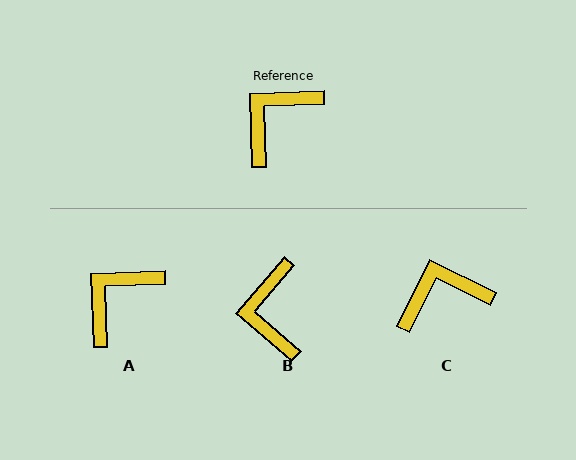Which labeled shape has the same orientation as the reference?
A.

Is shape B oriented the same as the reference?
No, it is off by about 47 degrees.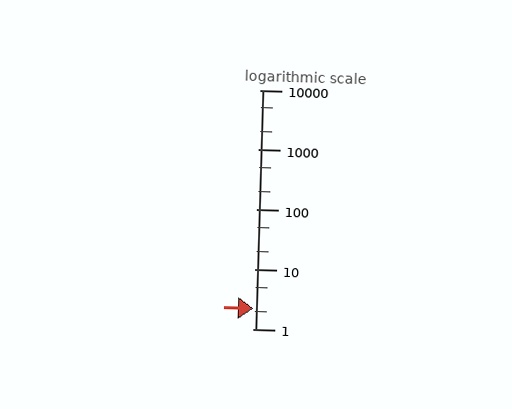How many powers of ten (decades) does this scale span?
The scale spans 4 decades, from 1 to 10000.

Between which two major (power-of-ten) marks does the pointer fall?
The pointer is between 1 and 10.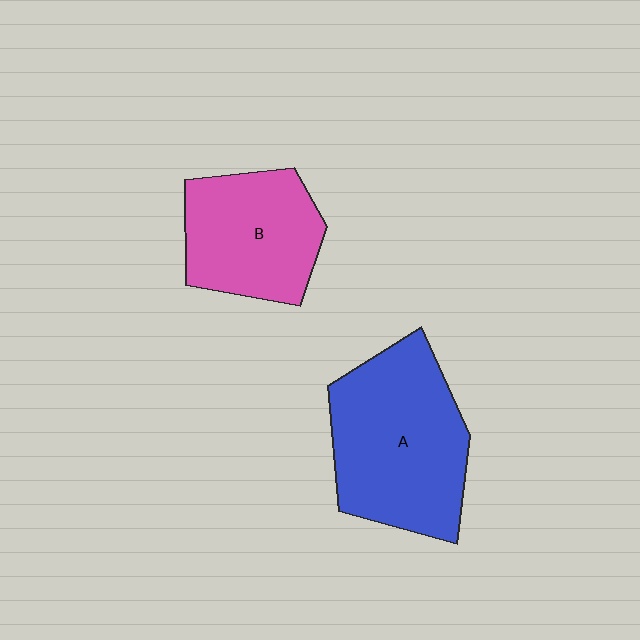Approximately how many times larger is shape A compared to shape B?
Approximately 1.4 times.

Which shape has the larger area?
Shape A (blue).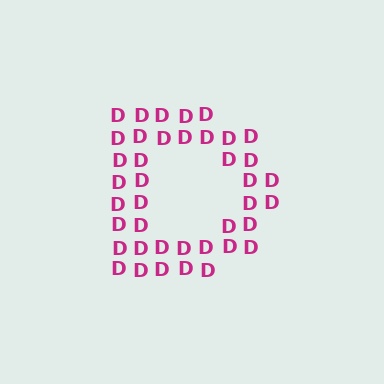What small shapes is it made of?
It is made of small letter D's.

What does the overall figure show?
The overall figure shows the letter D.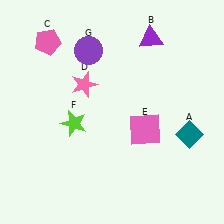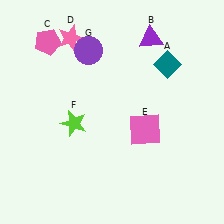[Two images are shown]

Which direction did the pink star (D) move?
The pink star (D) moved up.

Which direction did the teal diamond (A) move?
The teal diamond (A) moved up.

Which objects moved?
The objects that moved are: the teal diamond (A), the pink star (D).